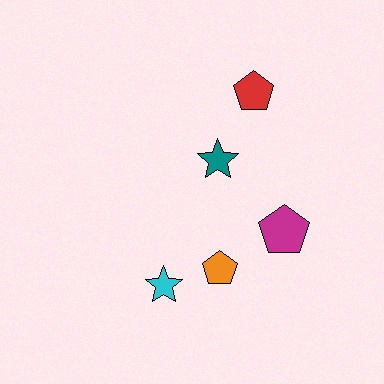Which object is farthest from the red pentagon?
The cyan star is farthest from the red pentagon.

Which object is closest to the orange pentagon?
The cyan star is closest to the orange pentagon.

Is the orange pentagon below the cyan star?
No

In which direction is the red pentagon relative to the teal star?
The red pentagon is above the teal star.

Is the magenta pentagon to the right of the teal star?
Yes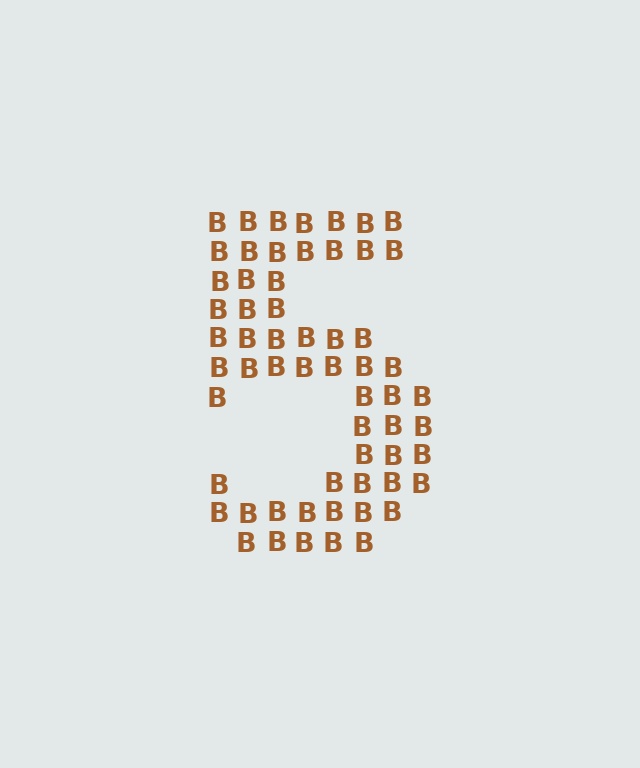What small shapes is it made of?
It is made of small letter B's.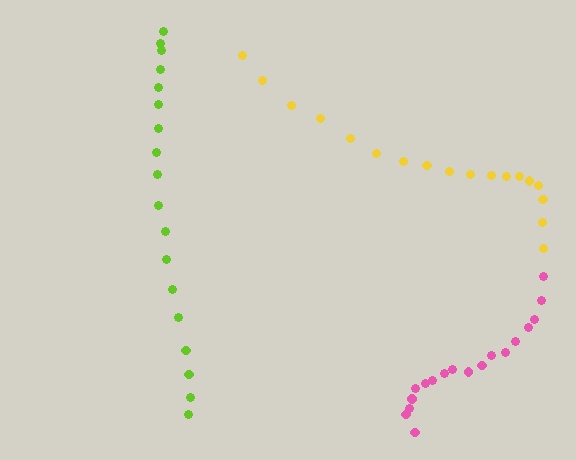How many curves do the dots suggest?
There are 3 distinct paths.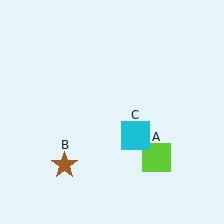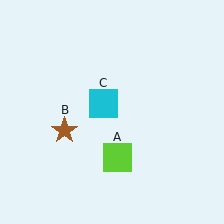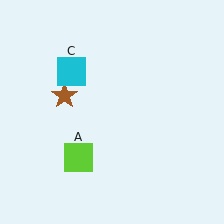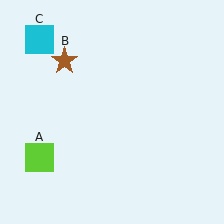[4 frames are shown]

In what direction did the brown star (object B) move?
The brown star (object B) moved up.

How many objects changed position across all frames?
3 objects changed position: lime square (object A), brown star (object B), cyan square (object C).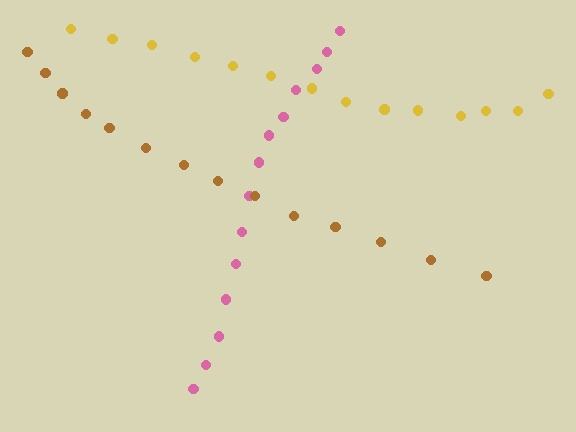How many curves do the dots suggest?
There are 3 distinct paths.